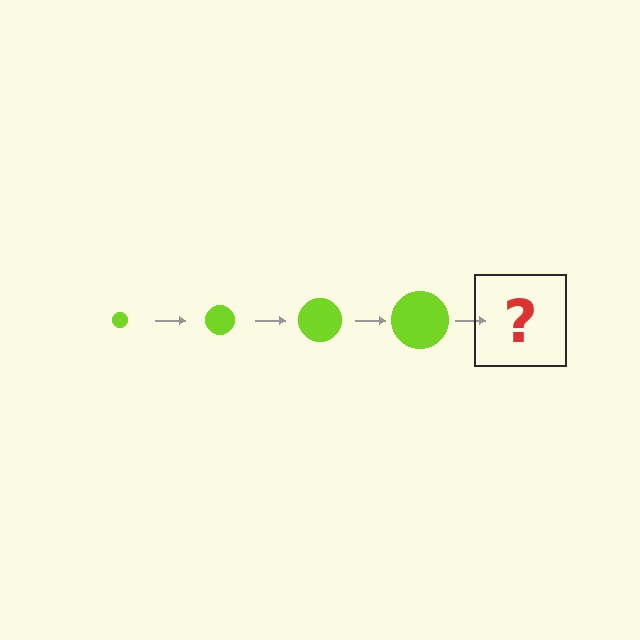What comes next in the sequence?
The next element should be a lime circle, larger than the previous one.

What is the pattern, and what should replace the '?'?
The pattern is that the circle gets progressively larger each step. The '?' should be a lime circle, larger than the previous one.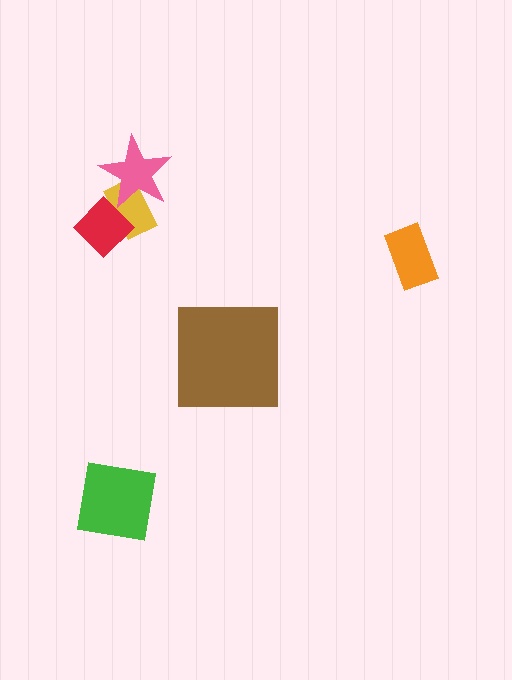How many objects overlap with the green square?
0 objects overlap with the green square.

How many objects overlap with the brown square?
0 objects overlap with the brown square.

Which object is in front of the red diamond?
The pink star is in front of the red diamond.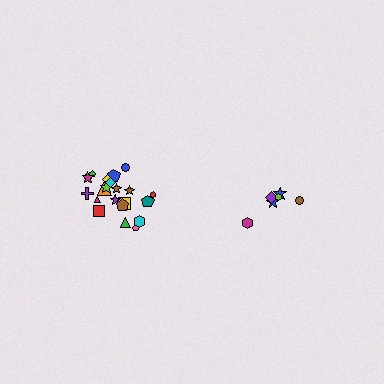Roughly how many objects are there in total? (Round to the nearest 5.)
Roughly 30 objects in total.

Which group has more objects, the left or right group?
The left group.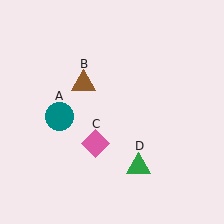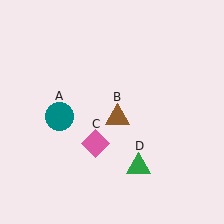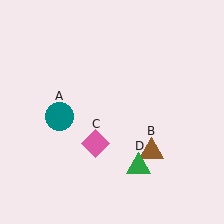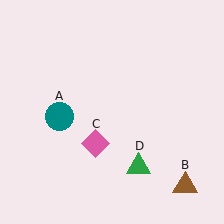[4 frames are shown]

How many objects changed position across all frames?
1 object changed position: brown triangle (object B).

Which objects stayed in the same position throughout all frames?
Teal circle (object A) and pink diamond (object C) and green triangle (object D) remained stationary.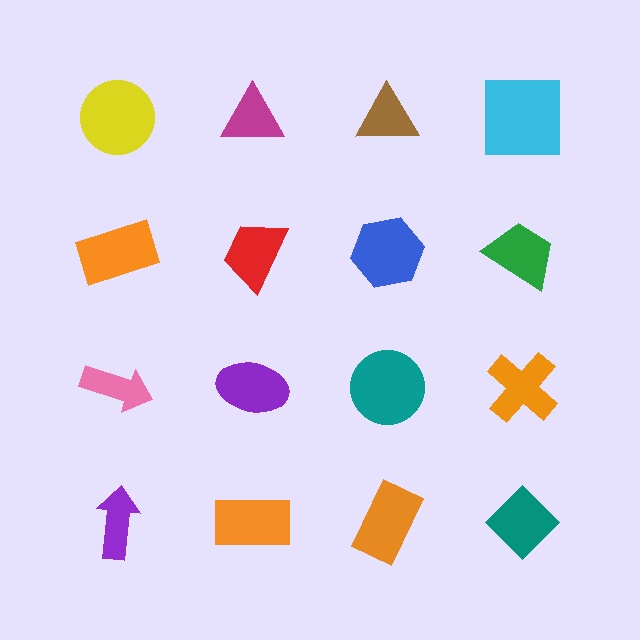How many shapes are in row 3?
4 shapes.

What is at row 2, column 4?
A green trapezoid.